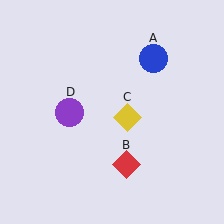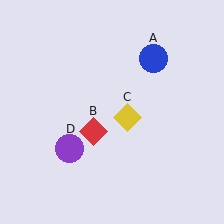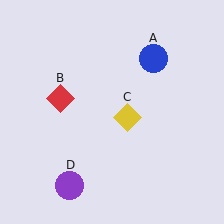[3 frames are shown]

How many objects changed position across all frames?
2 objects changed position: red diamond (object B), purple circle (object D).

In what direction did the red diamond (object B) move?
The red diamond (object B) moved up and to the left.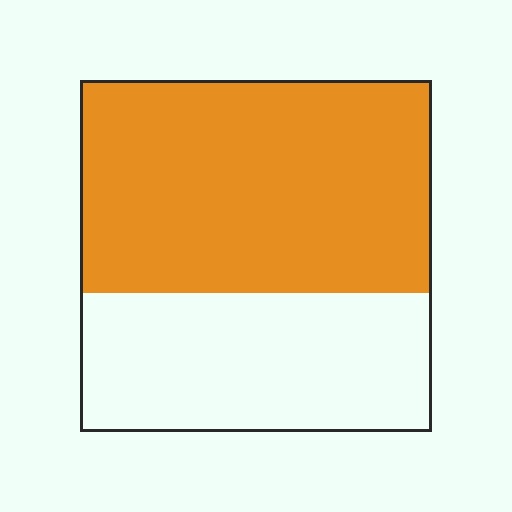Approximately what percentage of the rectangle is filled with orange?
Approximately 60%.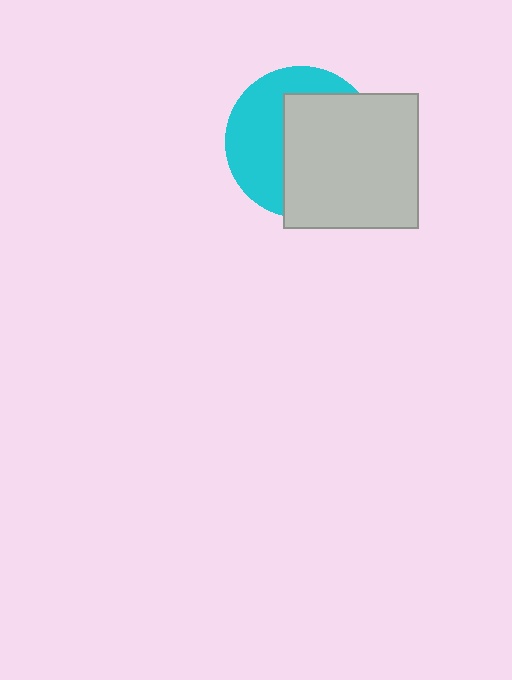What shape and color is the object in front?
The object in front is a light gray square.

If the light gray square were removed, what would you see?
You would see the complete cyan circle.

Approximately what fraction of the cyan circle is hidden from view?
Roughly 56% of the cyan circle is hidden behind the light gray square.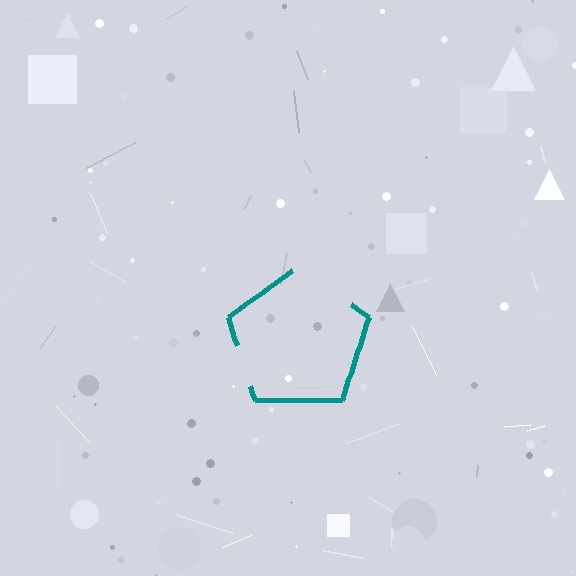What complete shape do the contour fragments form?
The contour fragments form a pentagon.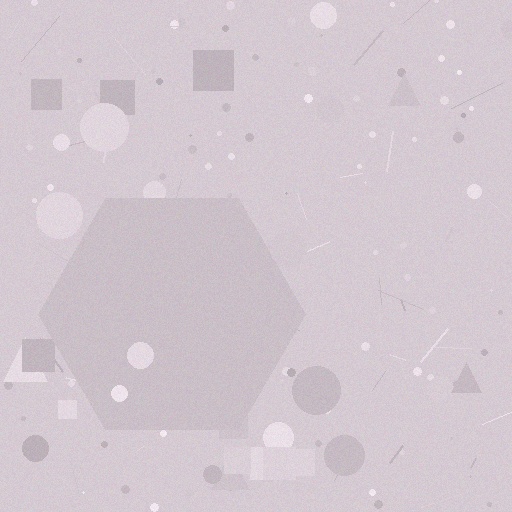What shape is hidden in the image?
A hexagon is hidden in the image.